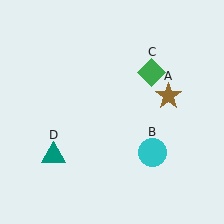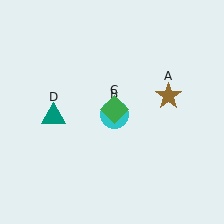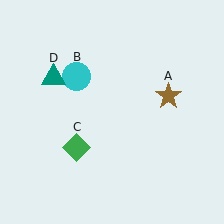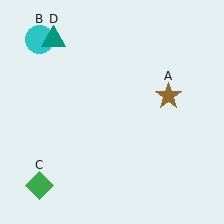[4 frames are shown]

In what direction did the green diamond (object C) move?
The green diamond (object C) moved down and to the left.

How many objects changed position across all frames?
3 objects changed position: cyan circle (object B), green diamond (object C), teal triangle (object D).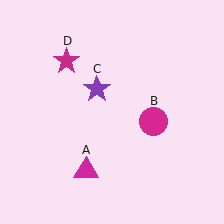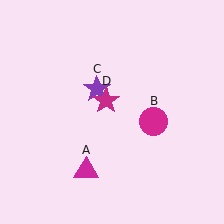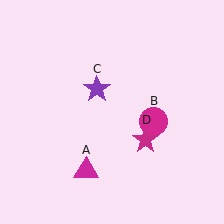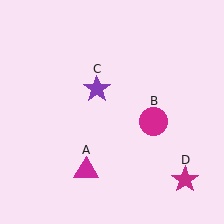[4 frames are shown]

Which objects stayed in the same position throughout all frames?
Magenta triangle (object A) and magenta circle (object B) and purple star (object C) remained stationary.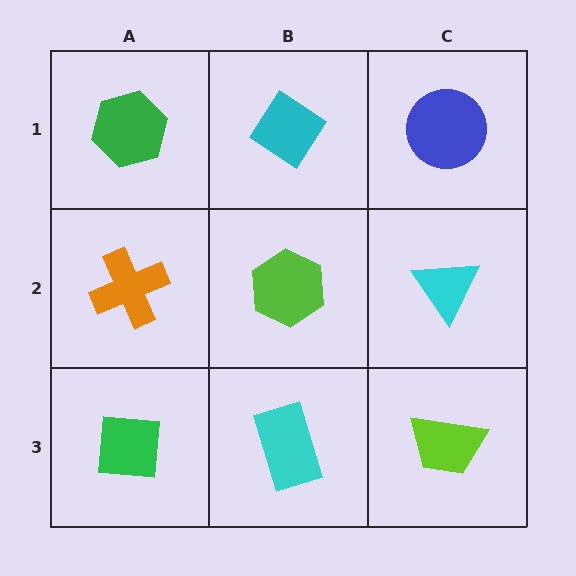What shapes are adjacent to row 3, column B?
A lime hexagon (row 2, column B), a green square (row 3, column A), a lime trapezoid (row 3, column C).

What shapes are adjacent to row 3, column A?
An orange cross (row 2, column A), a cyan rectangle (row 3, column B).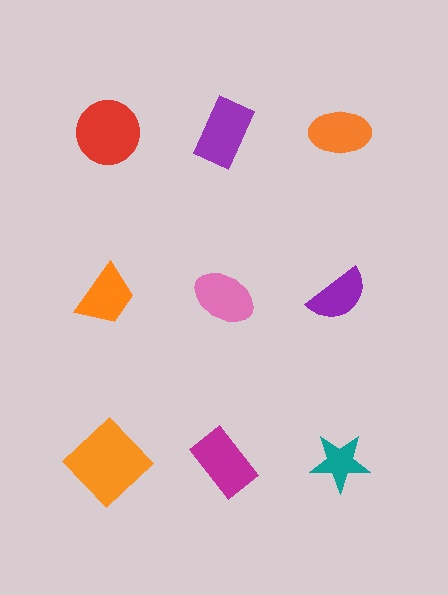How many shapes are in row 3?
3 shapes.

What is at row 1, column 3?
An orange ellipse.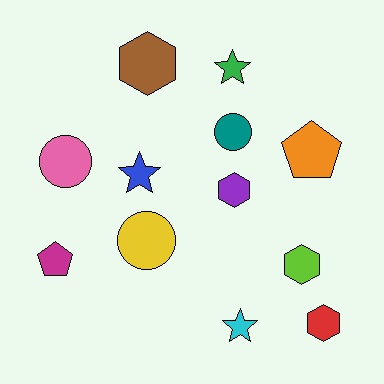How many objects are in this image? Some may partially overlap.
There are 12 objects.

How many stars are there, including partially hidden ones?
There are 3 stars.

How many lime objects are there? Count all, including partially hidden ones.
There is 1 lime object.